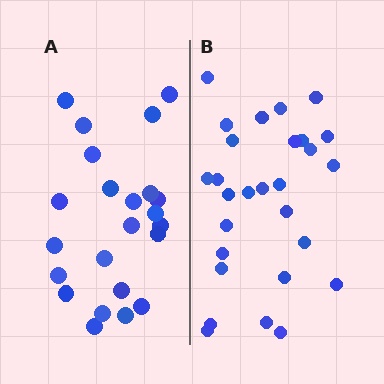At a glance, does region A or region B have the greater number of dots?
Region B (the right region) has more dots.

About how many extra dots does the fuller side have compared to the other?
Region B has about 5 more dots than region A.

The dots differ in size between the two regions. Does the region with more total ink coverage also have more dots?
No. Region A has more total ink coverage because its dots are larger, but region B actually contains more individual dots. Total area can be misleading — the number of items is what matters here.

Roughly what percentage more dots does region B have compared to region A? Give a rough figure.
About 20% more.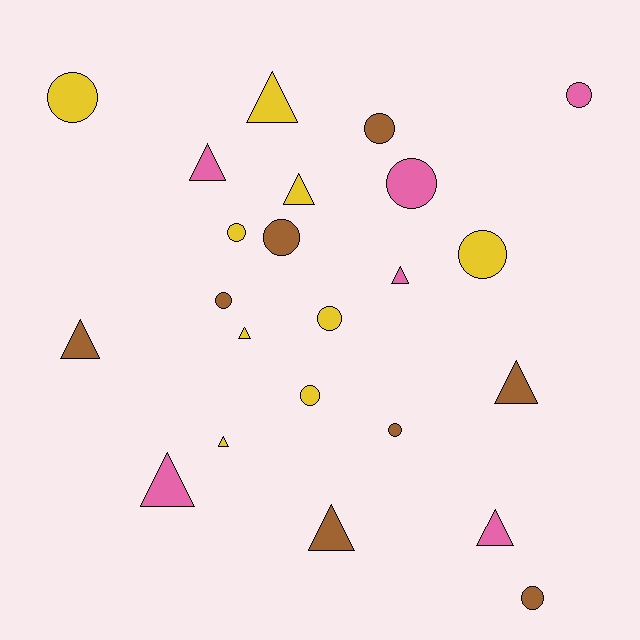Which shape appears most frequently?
Circle, with 12 objects.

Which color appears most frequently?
Yellow, with 9 objects.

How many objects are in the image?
There are 23 objects.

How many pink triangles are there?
There are 4 pink triangles.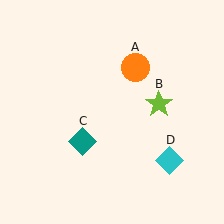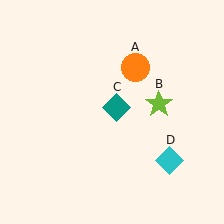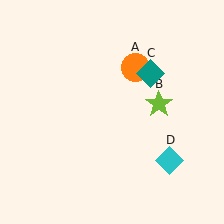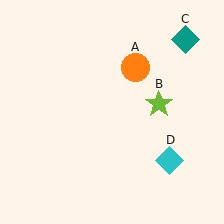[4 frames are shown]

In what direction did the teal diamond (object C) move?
The teal diamond (object C) moved up and to the right.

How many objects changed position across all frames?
1 object changed position: teal diamond (object C).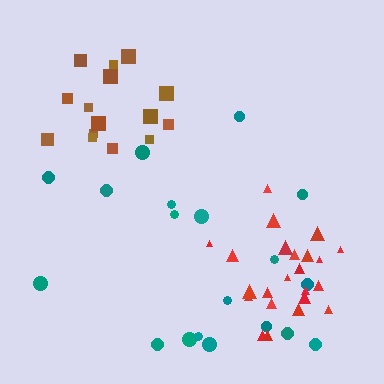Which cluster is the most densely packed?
Red.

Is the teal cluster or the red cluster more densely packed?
Red.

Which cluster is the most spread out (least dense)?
Teal.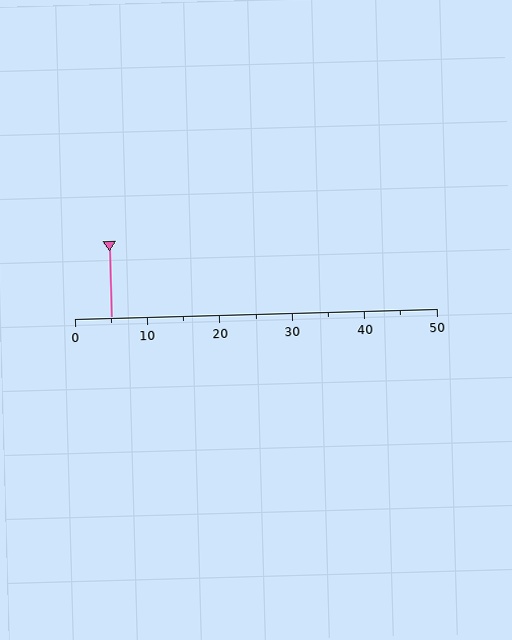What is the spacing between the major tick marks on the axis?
The major ticks are spaced 10 apart.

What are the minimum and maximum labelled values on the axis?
The axis runs from 0 to 50.